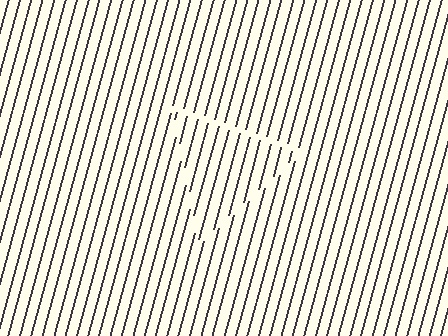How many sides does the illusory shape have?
3 sides — the line-ends trace a triangle.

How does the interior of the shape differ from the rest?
The interior of the shape contains the same grating, shifted by half a period — the contour is defined by the phase discontinuity where line-ends from the inner and outer gratings abut.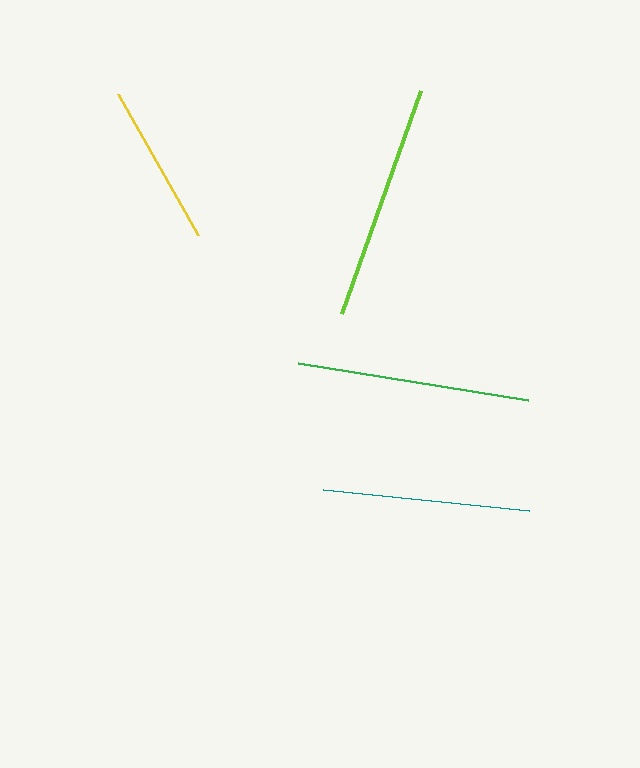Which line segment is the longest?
The lime line is the longest at approximately 236 pixels.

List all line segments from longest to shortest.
From longest to shortest: lime, green, teal, yellow.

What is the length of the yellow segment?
The yellow segment is approximately 162 pixels long.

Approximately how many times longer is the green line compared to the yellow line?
The green line is approximately 1.4 times the length of the yellow line.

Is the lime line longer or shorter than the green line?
The lime line is longer than the green line.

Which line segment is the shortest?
The yellow line is the shortest at approximately 162 pixels.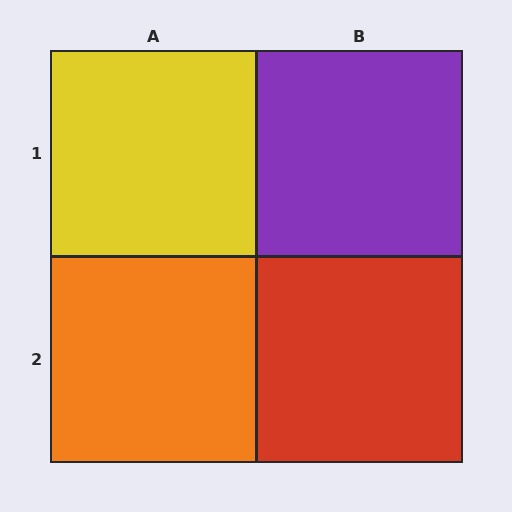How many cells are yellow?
1 cell is yellow.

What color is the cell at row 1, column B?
Purple.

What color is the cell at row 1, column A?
Yellow.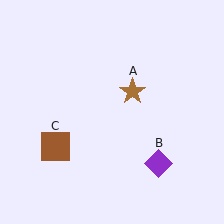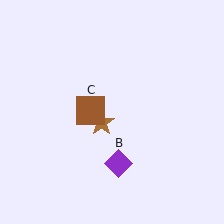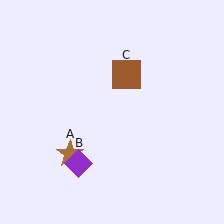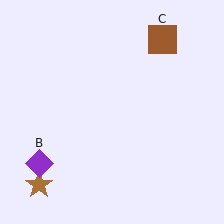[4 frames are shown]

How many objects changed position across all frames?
3 objects changed position: brown star (object A), purple diamond (object B), brown square (object C).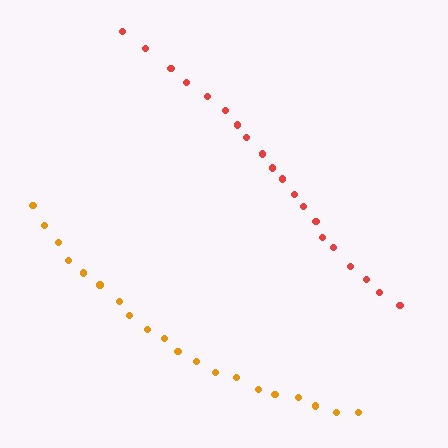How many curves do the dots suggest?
There are 2 distinct paths.